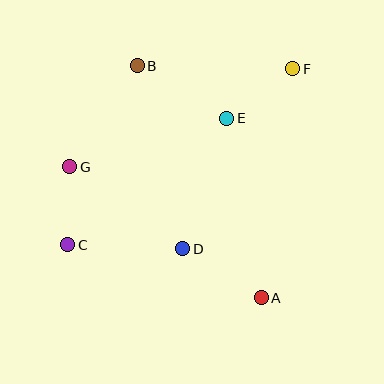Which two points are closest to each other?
Points C and G are closest to each other.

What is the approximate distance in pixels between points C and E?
The distance between C and E is approximately 203 pixels.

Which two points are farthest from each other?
Points C and F are farthest from each other.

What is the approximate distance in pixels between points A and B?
The distance between A and B is approximately 263 pixels.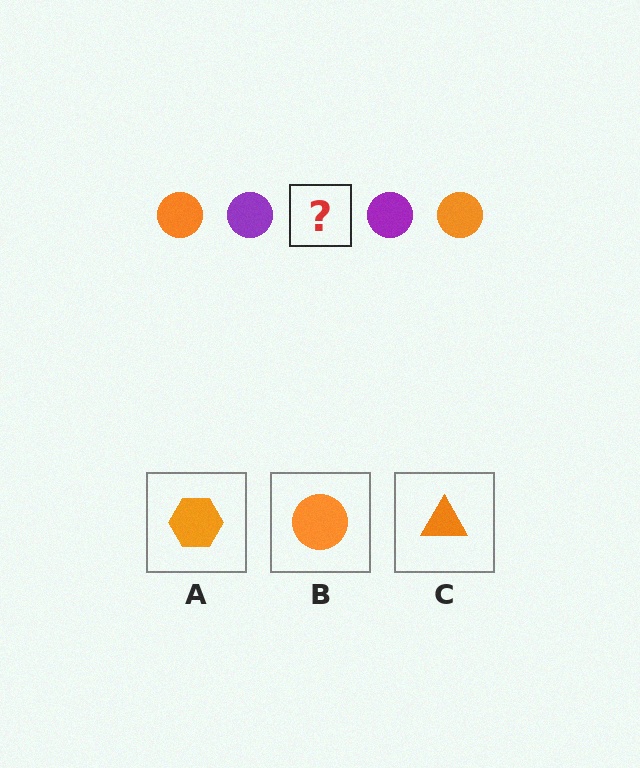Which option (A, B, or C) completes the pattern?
B.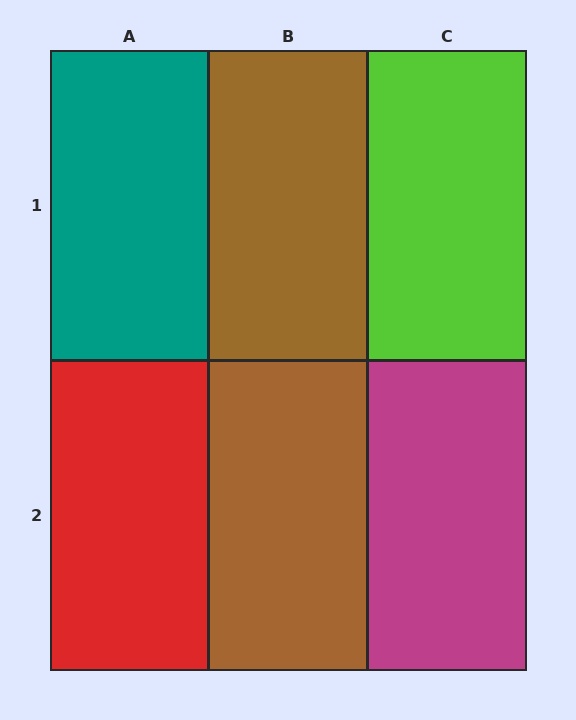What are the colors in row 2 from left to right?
Red, brown, magenta.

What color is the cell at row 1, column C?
Lime.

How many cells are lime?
1 cell is lime.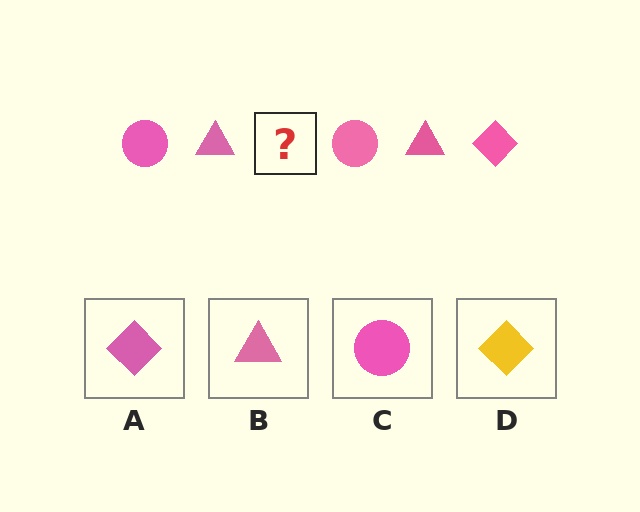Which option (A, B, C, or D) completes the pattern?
A.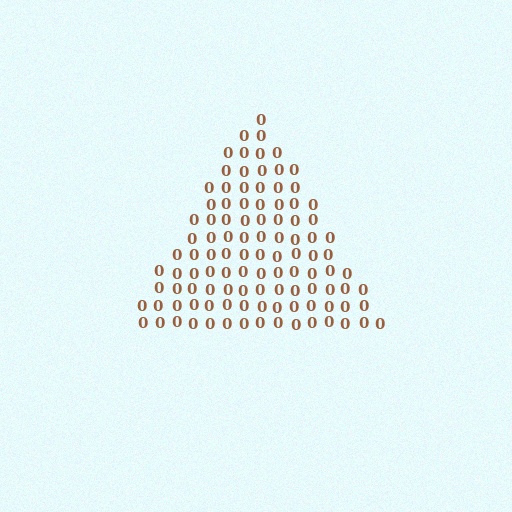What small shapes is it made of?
It is made of small digit 0's.